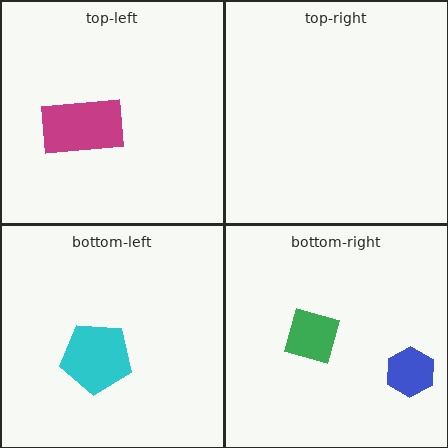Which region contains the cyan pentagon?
The bottom-left region.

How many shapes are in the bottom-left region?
1.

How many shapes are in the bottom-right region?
2.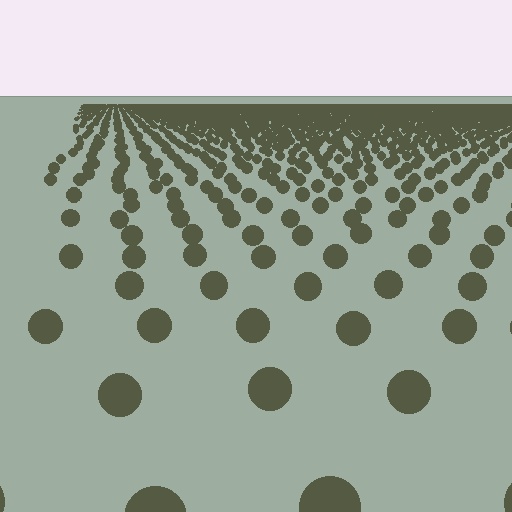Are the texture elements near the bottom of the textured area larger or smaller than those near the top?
Larger. Near the bottom, elements are closer to the viewer and appear at a bigger on-screen size.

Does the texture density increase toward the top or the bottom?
Density increases toward the top.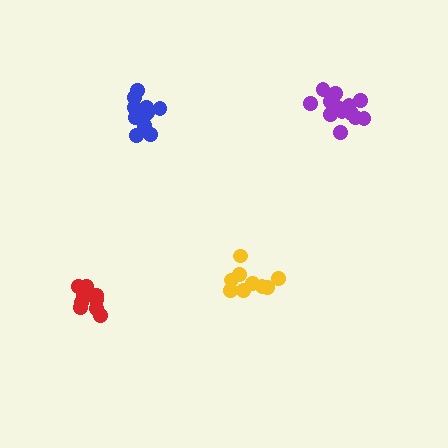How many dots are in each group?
Group 1: 9 dots, Group 2: 14 dots, Group 3: 9 dots, Group 4: 15 dots (47 total).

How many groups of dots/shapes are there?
There are 4 groups.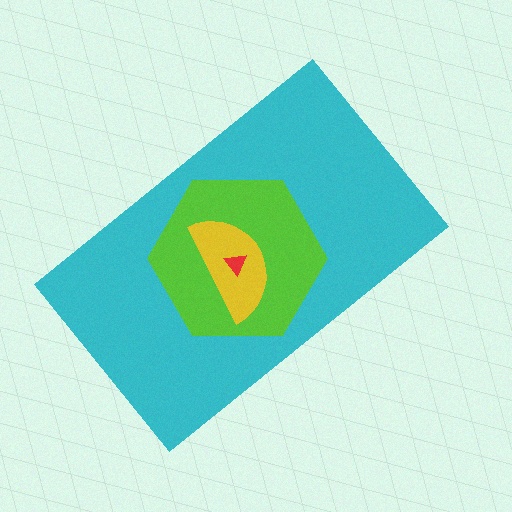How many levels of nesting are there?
4.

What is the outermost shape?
The cyan rectangle.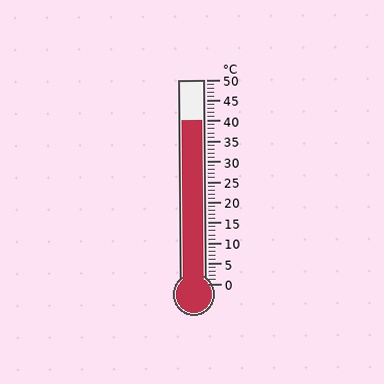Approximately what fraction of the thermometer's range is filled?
The thermometer is filled to approximately 80% of its range.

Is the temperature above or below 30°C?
The temperature is above 30°C.